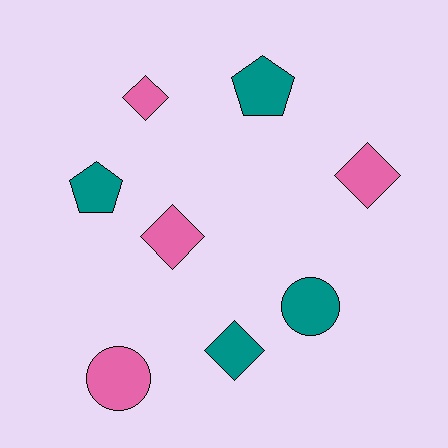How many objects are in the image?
There are 8 objects.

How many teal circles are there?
There is 1 teal circle.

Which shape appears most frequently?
Diamond, with 4 objects.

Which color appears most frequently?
Pink, with 4 objects.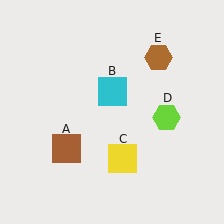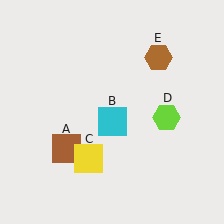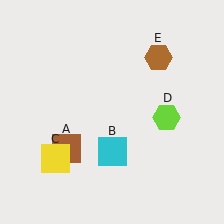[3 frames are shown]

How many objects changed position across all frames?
2 objects changed position: cyan square (object B), yellow square (object C).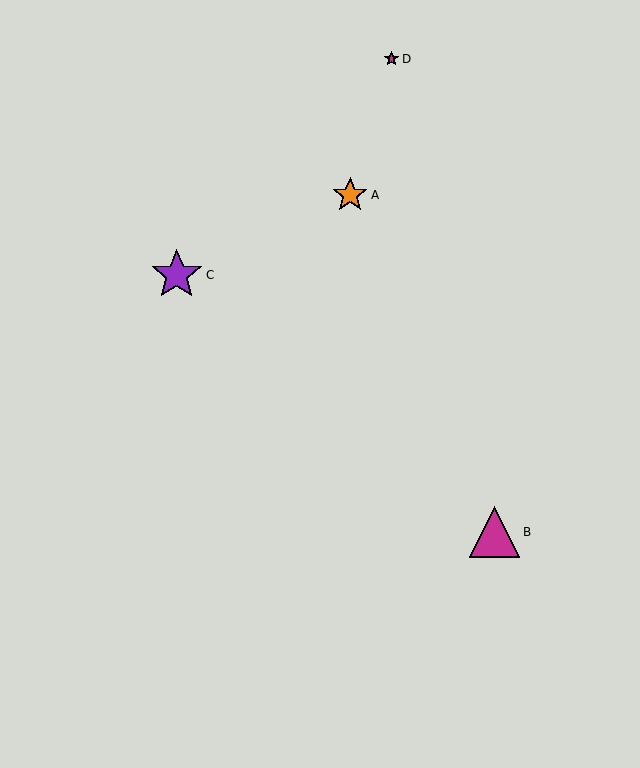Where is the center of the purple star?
The center of the purple star is at (177, 275).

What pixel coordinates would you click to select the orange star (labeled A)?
Click at (350, 195) to select the orange star A.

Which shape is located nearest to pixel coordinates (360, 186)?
The orange star (labeled A) at (350, 195) is nearest to that location.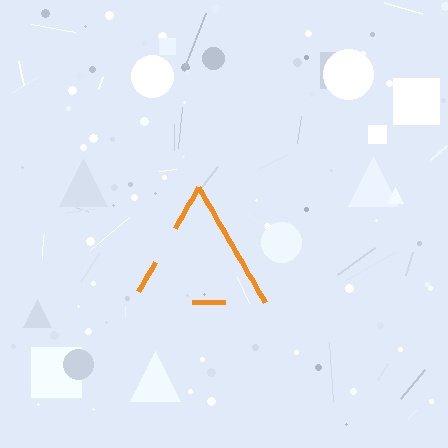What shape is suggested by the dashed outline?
The dashed outline suggests a triangle.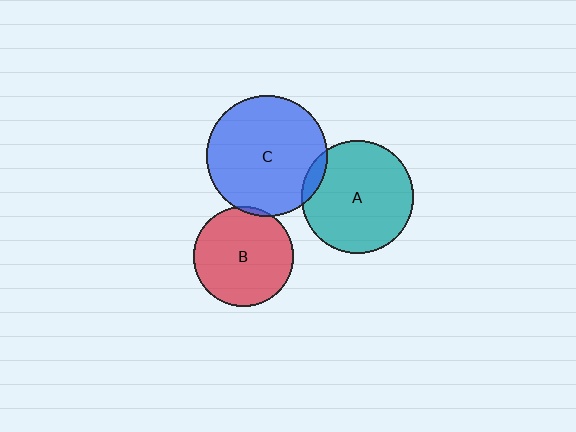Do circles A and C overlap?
Yes.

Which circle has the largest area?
Circle C (blue).